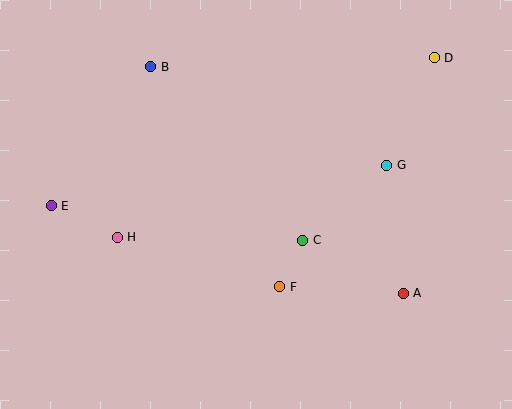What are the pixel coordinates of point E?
Point E is at (51, 206).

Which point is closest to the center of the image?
Point C at (303, 240) is closest to the center.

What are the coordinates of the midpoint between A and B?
The midpoint between A and B is at (277, 180).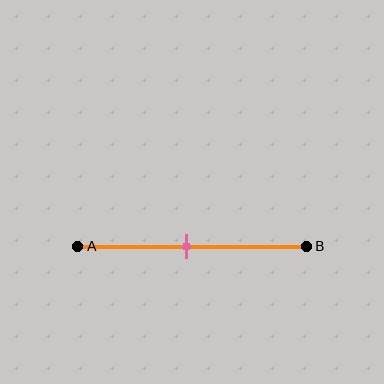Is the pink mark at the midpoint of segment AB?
Yes, the mark is approximately at the midpoint.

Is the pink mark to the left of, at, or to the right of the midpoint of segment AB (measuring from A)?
The pink mark is approximately at the midpoint of segment AB.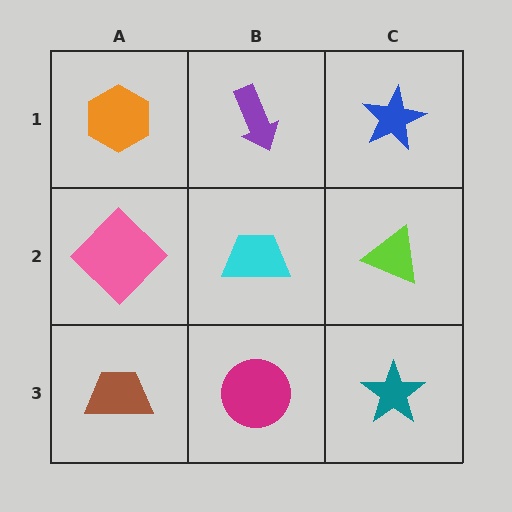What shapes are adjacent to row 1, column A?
A pink diamond (row 2, column A), a purple arrow (row 1, column B).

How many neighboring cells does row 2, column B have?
4.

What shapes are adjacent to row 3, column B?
A cyan trapezoid (row 2, column B), a brown trapezoid (row 3, column A), a teal star (row 3, column C).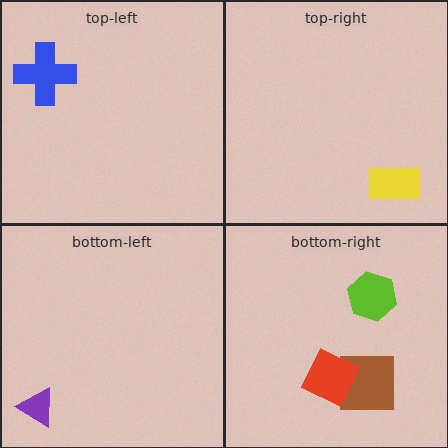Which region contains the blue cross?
The top-left region.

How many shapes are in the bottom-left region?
1.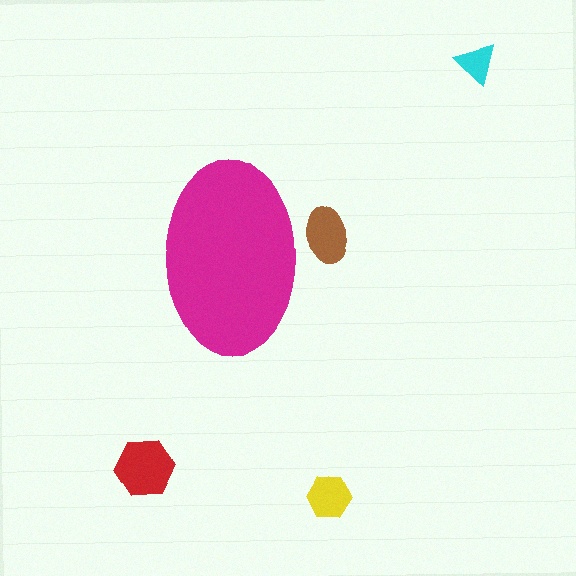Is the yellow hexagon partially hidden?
No, the yellow hexagon is fully visible.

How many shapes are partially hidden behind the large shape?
1 shape is partially hidden.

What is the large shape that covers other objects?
A magenta ellipse.